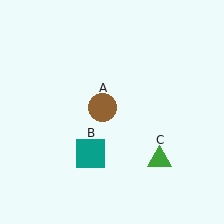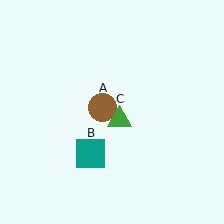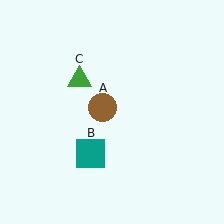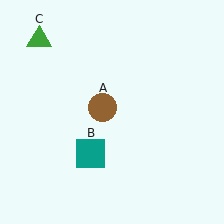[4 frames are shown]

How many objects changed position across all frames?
1 object changed position: green triangle (object C).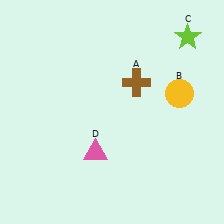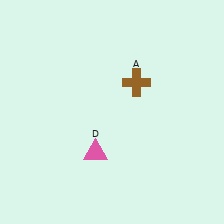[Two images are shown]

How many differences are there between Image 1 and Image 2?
There are 2 differences between the two images.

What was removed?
The lime star (C), the yellow circle (B) were removed in Image 2.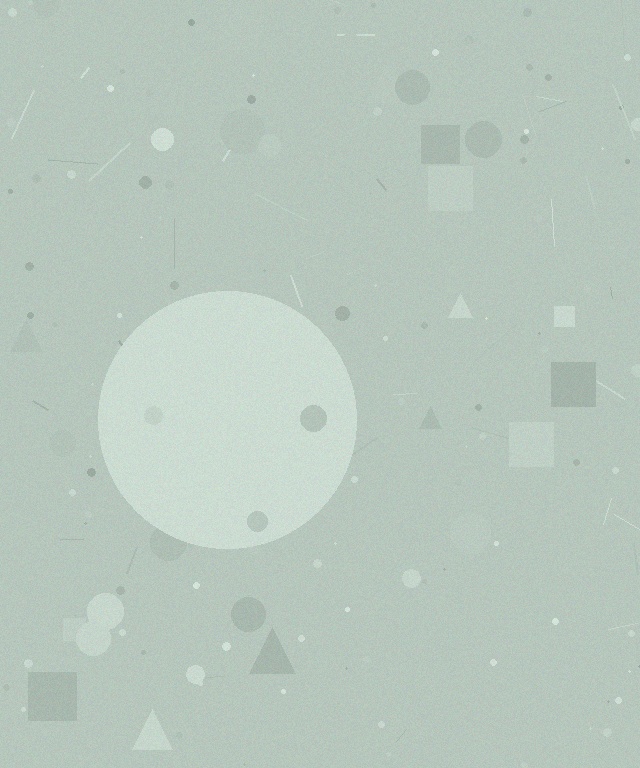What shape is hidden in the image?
A circle is hidden in the image.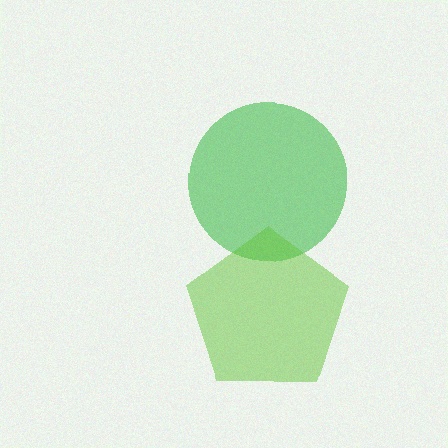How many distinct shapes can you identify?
There are 2 distinct shapes: a green circle, a lime pentagon.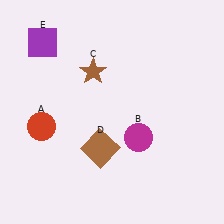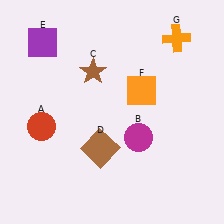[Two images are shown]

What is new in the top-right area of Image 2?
An orange square (F) was added in the top-right area of Image 2.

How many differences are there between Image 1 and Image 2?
There are 2 differences between the two images.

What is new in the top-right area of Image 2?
An orange cross (G) was added in the top-right area of Image 2.